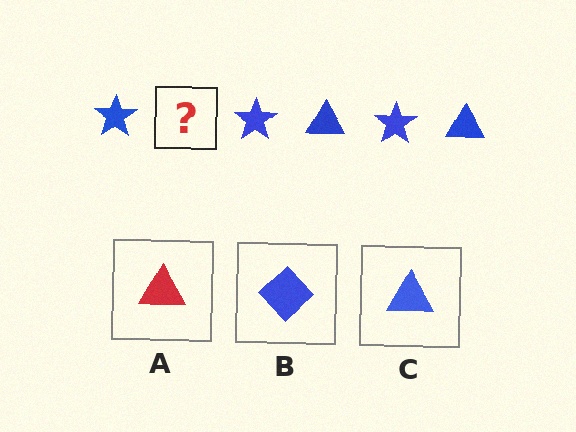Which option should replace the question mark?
Option C.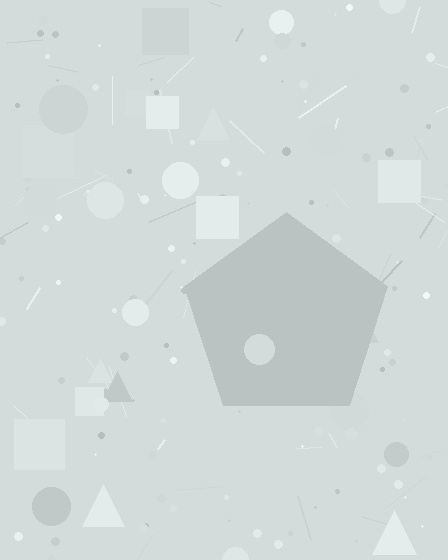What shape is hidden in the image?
A pentagon is hidden in the image.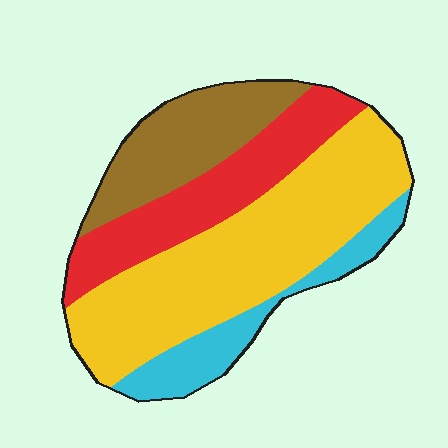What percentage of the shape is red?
Red covers roughly 20% of the shape.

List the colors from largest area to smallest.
From largest to smallest: yellow, red, brown, cyan.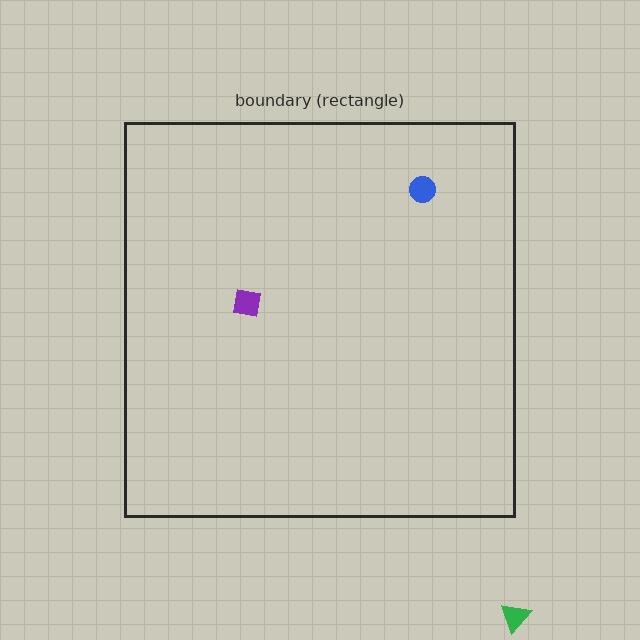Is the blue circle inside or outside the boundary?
Inside.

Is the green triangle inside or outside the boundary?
Outside.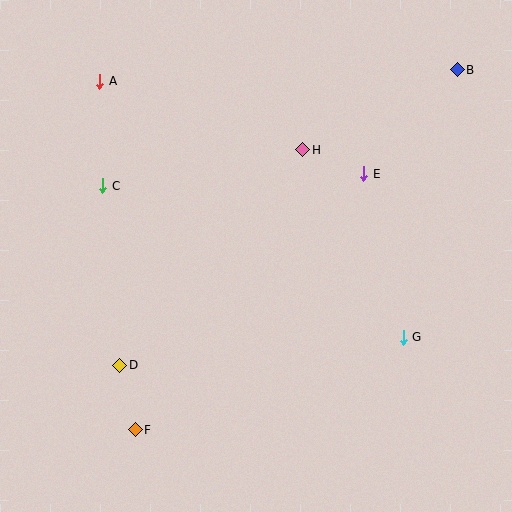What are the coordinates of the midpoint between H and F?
The midpoint between H and F is at (219, 290).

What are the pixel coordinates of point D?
Point D is at (120, 365).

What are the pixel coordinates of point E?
Point E is at (364, 174).